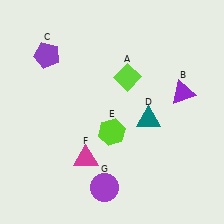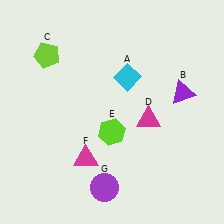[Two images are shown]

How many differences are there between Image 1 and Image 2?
There are 3 differences between the two images.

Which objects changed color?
A changed from lime to cyan. C changed from purple to lime. D changed from teal to magenta.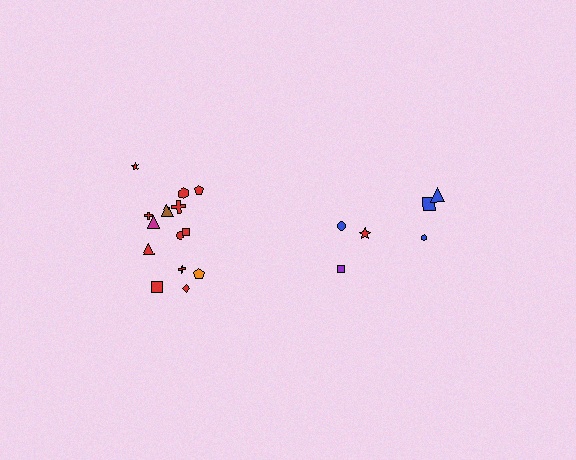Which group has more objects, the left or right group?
The left group.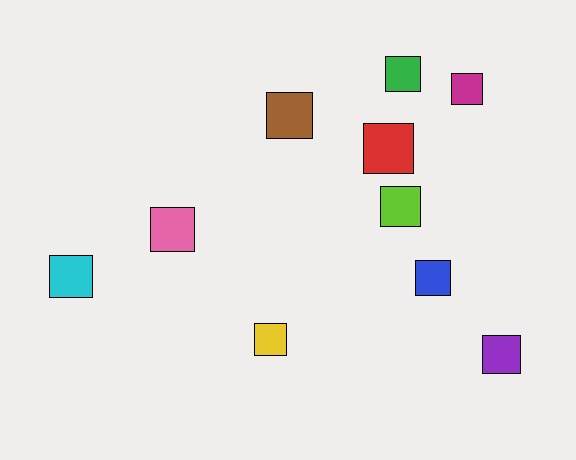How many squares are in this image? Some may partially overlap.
There are 10 squares.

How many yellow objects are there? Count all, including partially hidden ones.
There is 1 yellow object.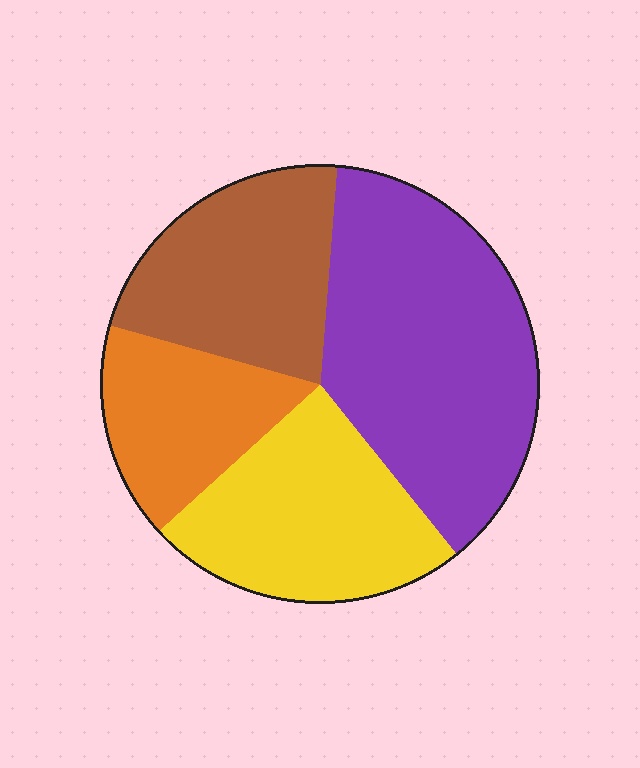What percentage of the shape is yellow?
Yellow takes up about one quarter (1/4) of the shape.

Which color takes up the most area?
Purple, at roughly 40%.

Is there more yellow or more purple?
Purple.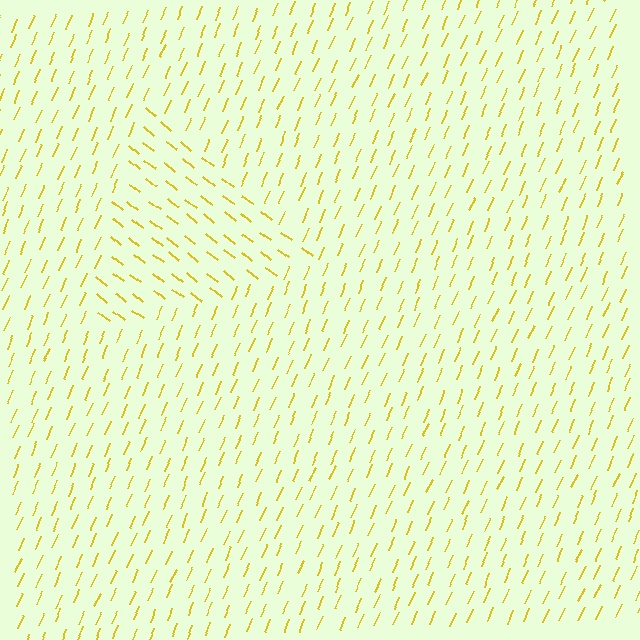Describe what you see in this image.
The image is filled with small yellow line segments. A triangle region in the image has lines oriented differently from the surrounding lines, creating a visible texture boundary.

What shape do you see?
I see a triangle.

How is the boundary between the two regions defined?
The boundary is defined purely by a change in line orientation (approximately 75 degrees difference). All lines are the same color and thickness.